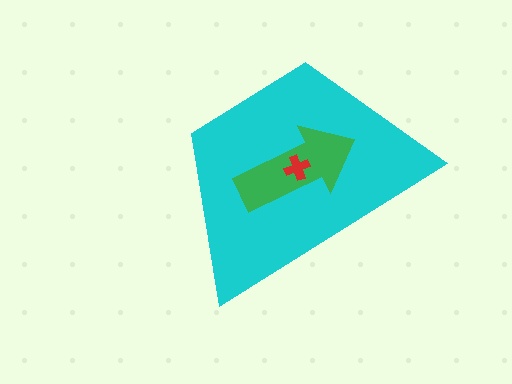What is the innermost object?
The red cross.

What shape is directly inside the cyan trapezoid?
The green arrow.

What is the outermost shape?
The cyan trapezoid.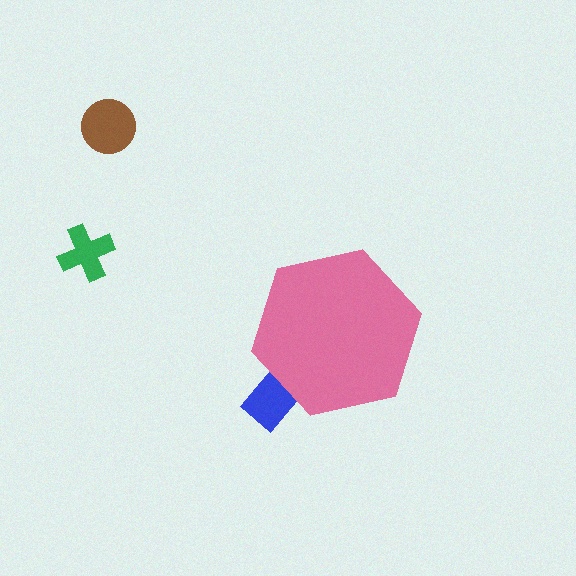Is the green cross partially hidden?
No, the green cross is fully visible.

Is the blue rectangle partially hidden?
Yes, the blue rectangle is partially hidden behind the pink hexagon.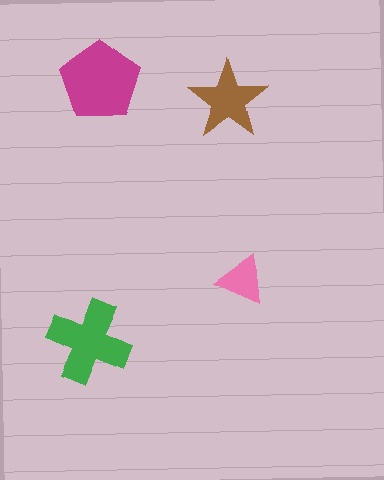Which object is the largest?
The magenta pentagon.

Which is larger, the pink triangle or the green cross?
The green cross.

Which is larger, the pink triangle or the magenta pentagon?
The magenta pentagon.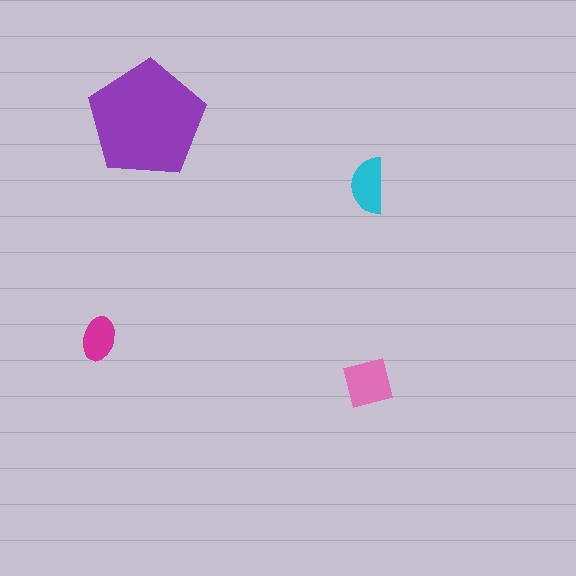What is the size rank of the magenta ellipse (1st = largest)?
4th.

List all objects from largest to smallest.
The purple pentagon, the pink square, the cyan semicircle, the magenta ellipse.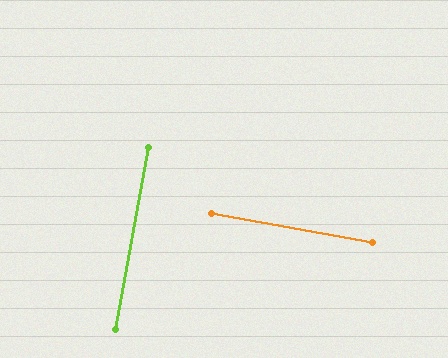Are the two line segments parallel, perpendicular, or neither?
Perpendicular — they meet at approximately 90°.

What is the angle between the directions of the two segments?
Approximately 90 degrees.